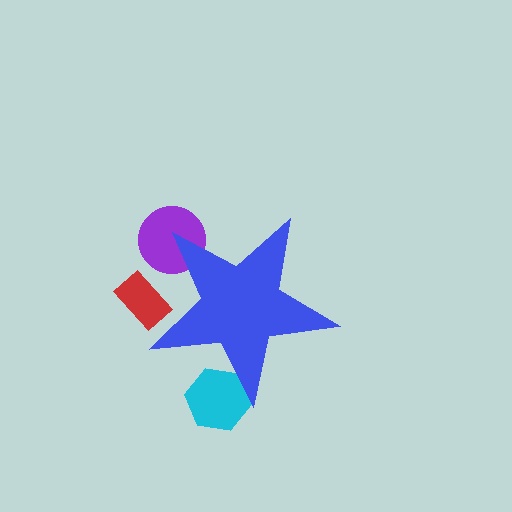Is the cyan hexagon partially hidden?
Yes, the cyan hexagon is partially hidden behind the blue star.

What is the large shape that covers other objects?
A blue star.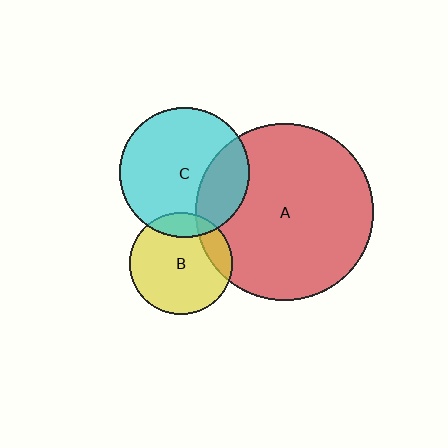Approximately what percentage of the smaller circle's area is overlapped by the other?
Approximately 25%.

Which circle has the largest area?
Circle A (red).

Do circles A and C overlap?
Yes.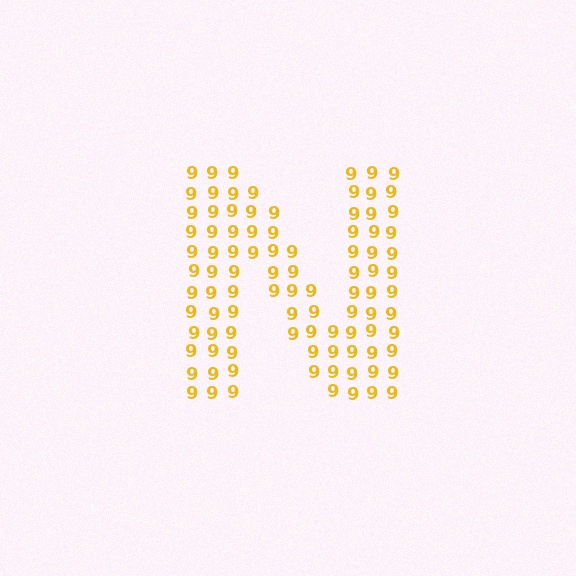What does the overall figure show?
The overall figure shows the letter N.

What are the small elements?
The small elements are digit 9's.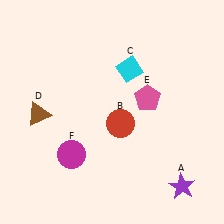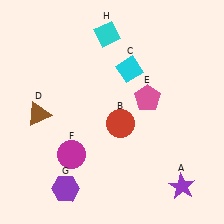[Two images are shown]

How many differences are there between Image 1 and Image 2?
There are 2 differences between the two images.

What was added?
A purple hexagon (G), a cyan diamond (H) were added in Image 2.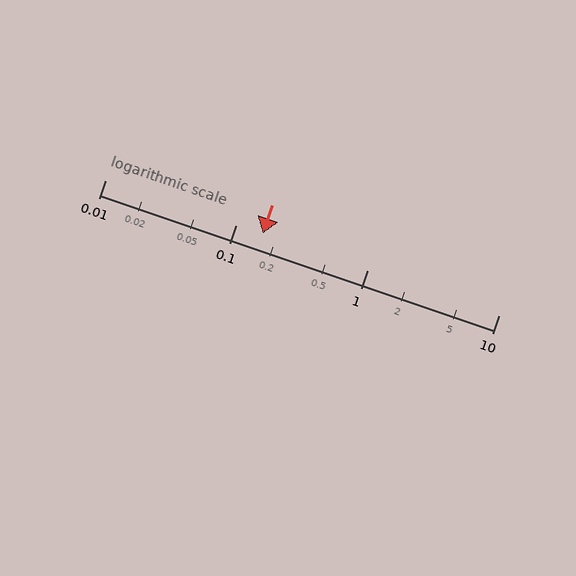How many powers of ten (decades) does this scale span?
The scale spans 3 decades, from 0.01 to 10.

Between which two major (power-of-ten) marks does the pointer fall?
The pointer is between 0.1 and 1.